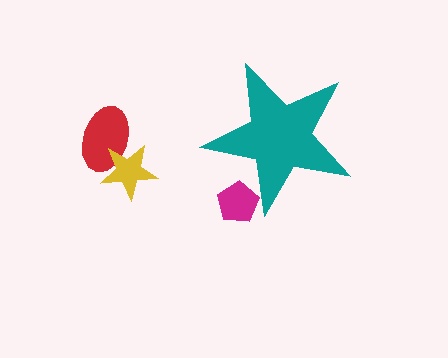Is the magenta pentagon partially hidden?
Yes, the magenta pentagon is partially hidden behind the teal star.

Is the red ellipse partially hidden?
No, the red ellipse is fully visible.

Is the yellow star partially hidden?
No, the yellow star is fully visible.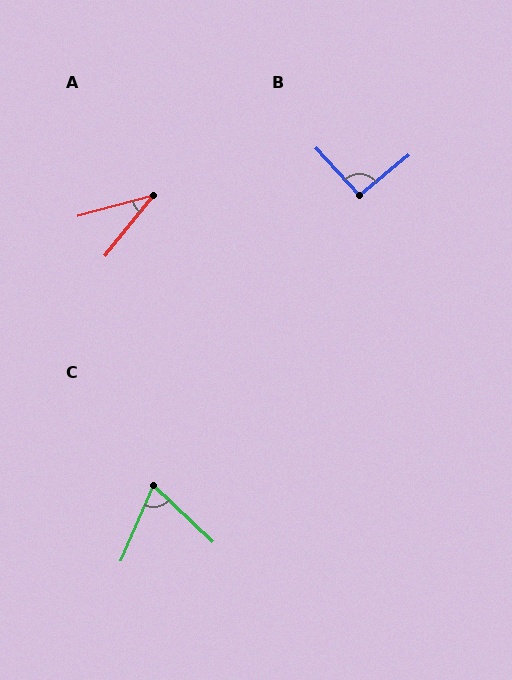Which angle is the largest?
B, at approximately 93 degrees.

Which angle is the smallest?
A, at approximately 36 degrees.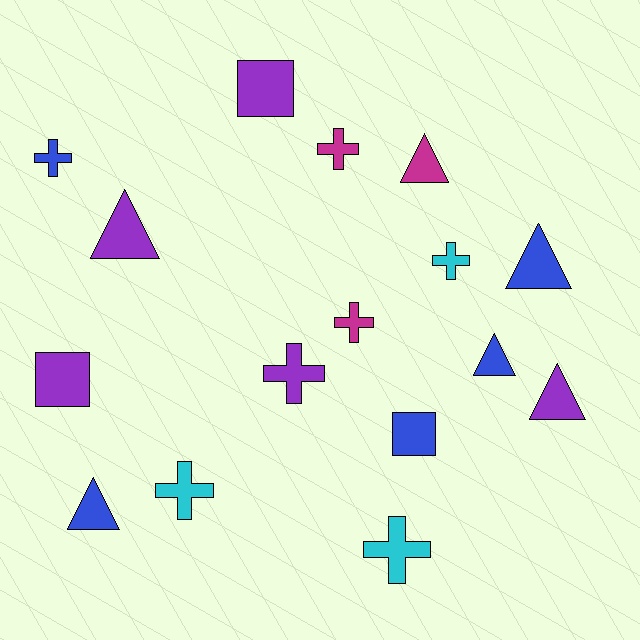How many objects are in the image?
There are 16 objects.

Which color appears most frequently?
Blue, with 5 objects.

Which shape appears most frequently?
Cross, with 7 objects.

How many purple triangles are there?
There are 2 purple triangles.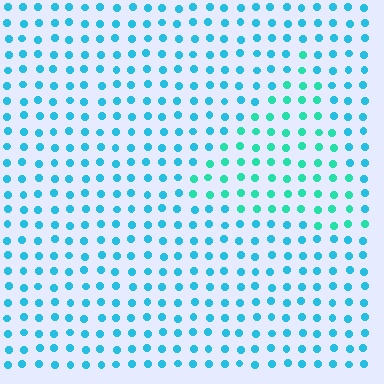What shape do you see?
I see a triangle.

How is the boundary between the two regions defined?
The boundary is defined purely by a slight shift in hue (about 29 degrees). Spacing, size, and orientation are identical on both sides.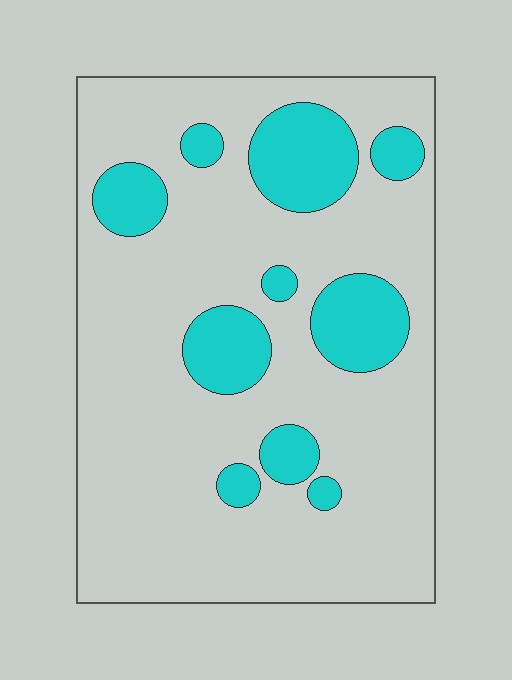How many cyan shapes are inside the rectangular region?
10.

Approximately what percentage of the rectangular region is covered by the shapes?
Approximately 20%.